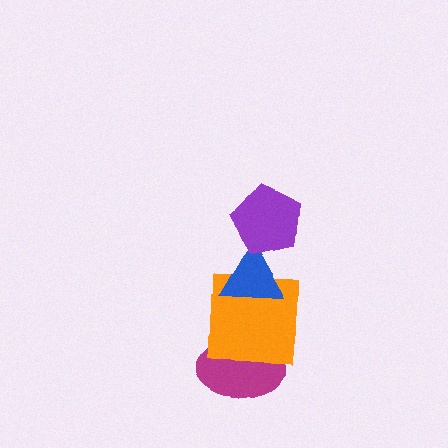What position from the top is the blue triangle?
The blue triangle is 2nd from the top.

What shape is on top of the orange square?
The blue triangle is on top of the orange square.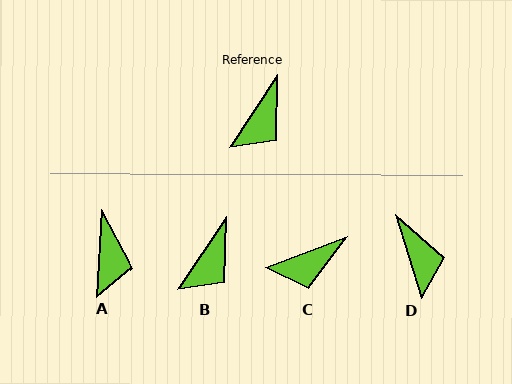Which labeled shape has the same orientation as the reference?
B.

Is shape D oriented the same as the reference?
No, it is off by about 51 degrees.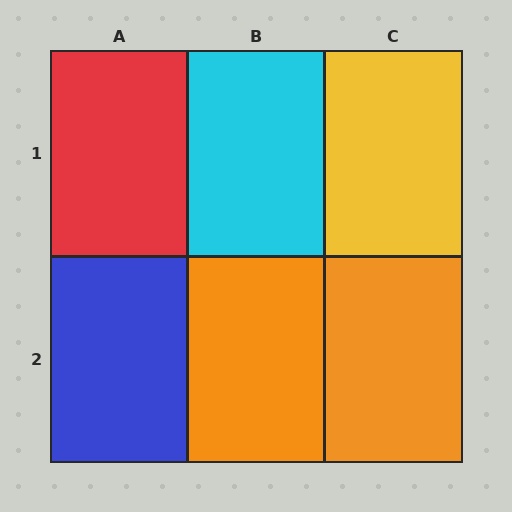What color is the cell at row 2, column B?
Orange.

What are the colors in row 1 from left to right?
Red, cyan, yellow.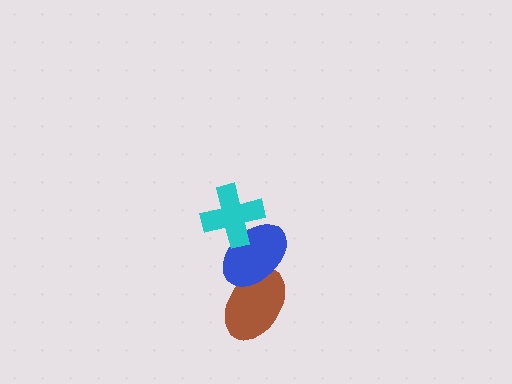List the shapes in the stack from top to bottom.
From top to bottom: the cyan cross, the blue ellipse, the brown ellipse.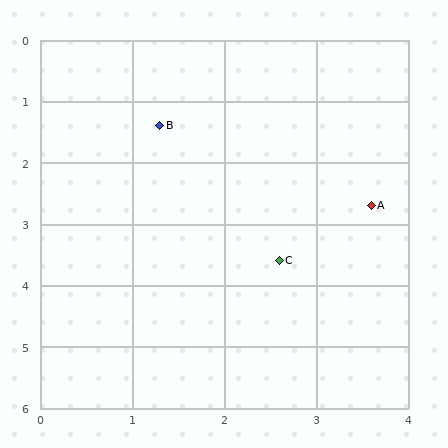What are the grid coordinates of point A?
Point A is at approximately (3.6, 2.7).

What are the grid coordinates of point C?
Point C is at approximately (2.6, 3.6).